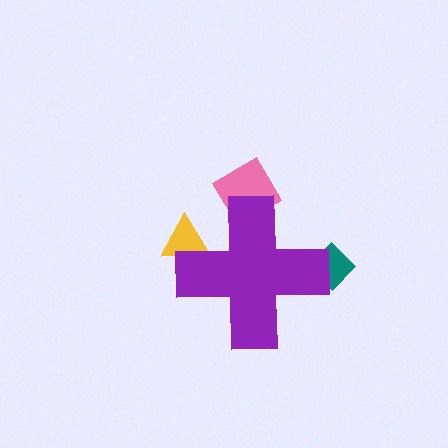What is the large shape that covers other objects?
A purple cross.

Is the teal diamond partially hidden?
Yes, the teal diamond is partially hidden behind the purple cross.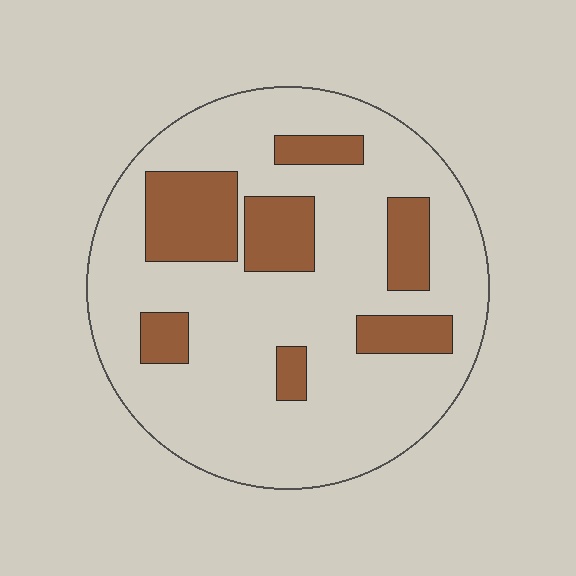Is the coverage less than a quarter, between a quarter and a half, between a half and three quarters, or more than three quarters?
Less than a quarter.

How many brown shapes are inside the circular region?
7.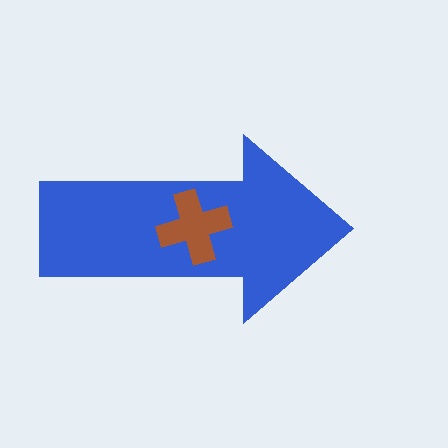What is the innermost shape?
The brown cross.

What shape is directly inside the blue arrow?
The brown cross.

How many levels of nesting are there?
2.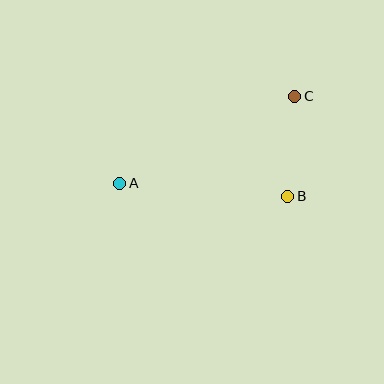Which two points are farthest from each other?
Points A and C are farthest from each other.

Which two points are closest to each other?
Points B and C are closest to each other.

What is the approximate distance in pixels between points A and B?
The distance between A and B is approximately 169 pixels.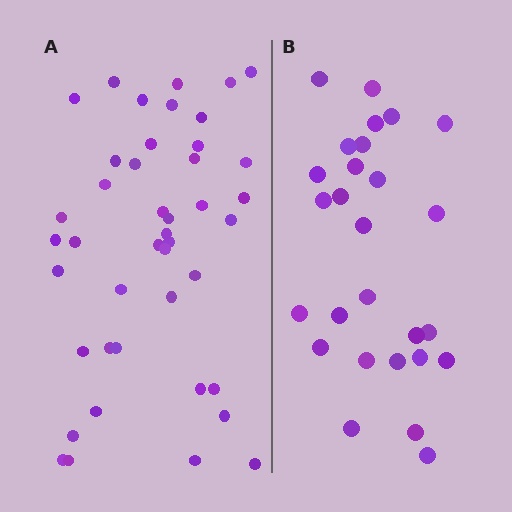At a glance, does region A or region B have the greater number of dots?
Region A (the left region) has more dots.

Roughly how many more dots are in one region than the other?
Region A has approximately 15 more dots than region B.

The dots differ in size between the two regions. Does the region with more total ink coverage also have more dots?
No. Region B has more total ink coverage because its dots are larger, but region A actually contains more individual dots. Total area can be misleading — the number of items is what matters here.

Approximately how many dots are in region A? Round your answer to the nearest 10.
About 40 dots. (The exact count is 43, which rounds to 40.)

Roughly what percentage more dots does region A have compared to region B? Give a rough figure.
About 60% more.